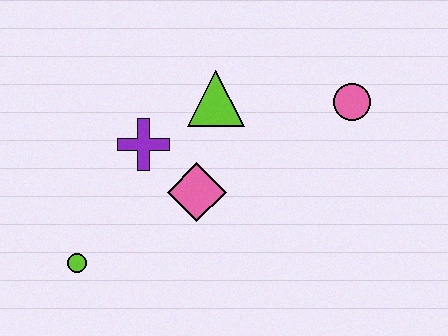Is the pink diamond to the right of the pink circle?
No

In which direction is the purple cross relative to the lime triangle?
The purple cross is to the left of the lime triangle.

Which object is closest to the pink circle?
The lime triangle is closest to the pink circle.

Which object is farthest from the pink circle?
The lime circle is farthest from the pink circle.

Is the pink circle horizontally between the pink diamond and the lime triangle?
No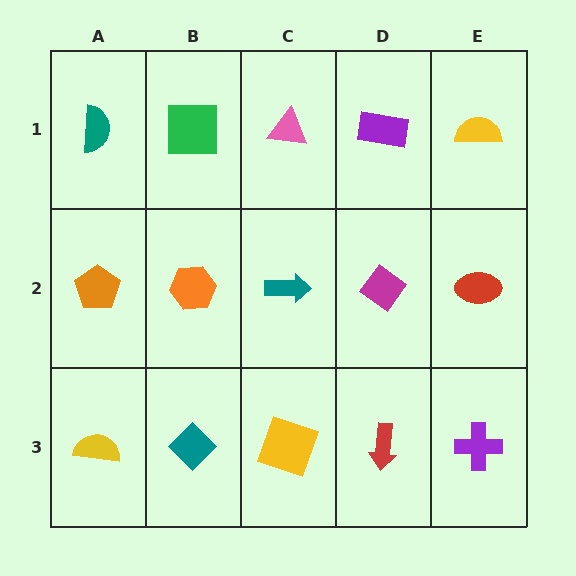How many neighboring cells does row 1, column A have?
2.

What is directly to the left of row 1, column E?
A purple rectangle.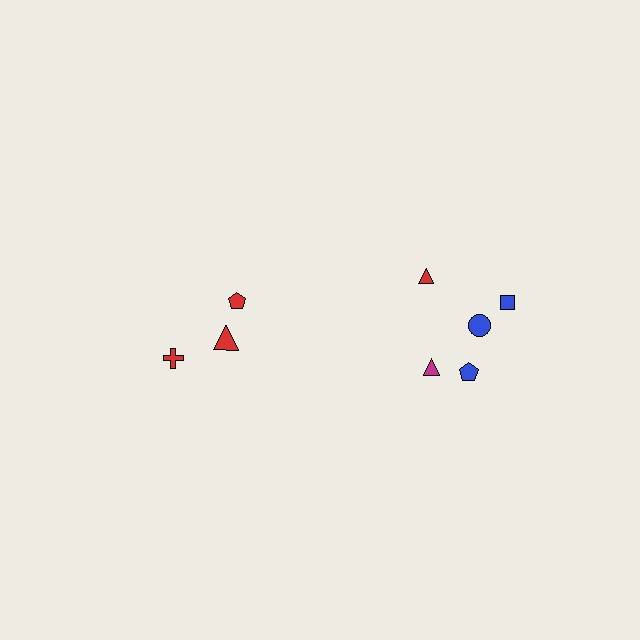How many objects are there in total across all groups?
There are 8 objects.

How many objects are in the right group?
There are 5 objects.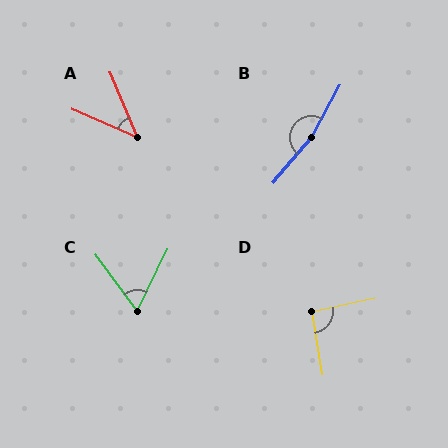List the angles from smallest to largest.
A (44°), C (63°), D (92°), B (169°).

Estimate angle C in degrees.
Approximately 63 degrees.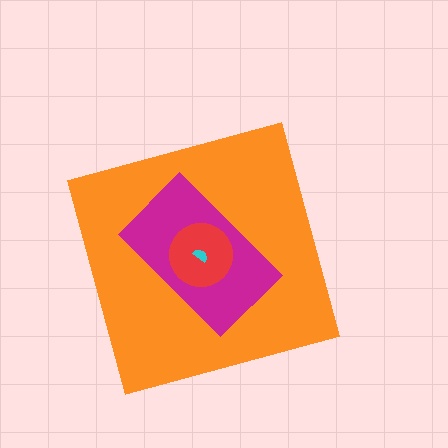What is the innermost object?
The cyan semicircle.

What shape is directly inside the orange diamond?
The magenta rectangle.